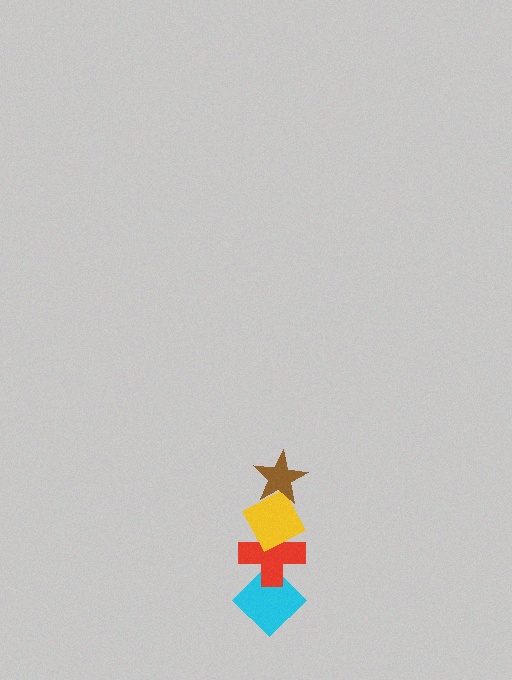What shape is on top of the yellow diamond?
The brown star is on top of the yellow diamond.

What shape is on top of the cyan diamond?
The red cross is on top of the cyan diamond.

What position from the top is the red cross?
The red cross is 3rd from the top.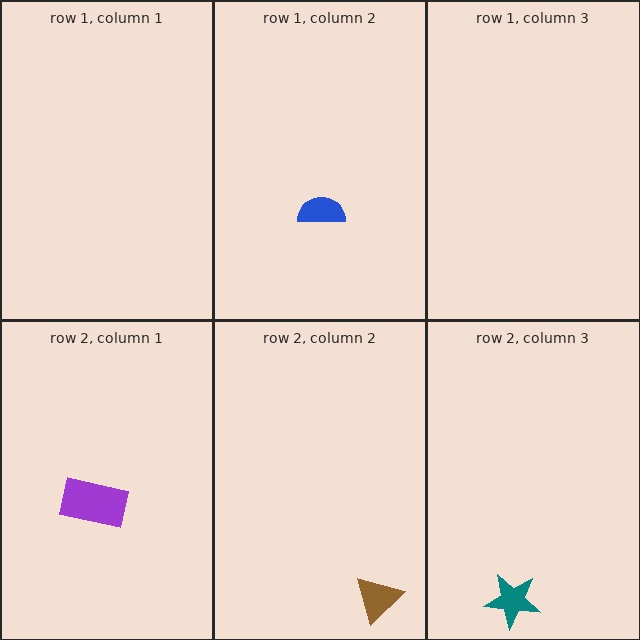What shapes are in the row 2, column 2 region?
The brown triangle.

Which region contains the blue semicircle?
The row 1, column 2 region.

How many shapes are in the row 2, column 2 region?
1.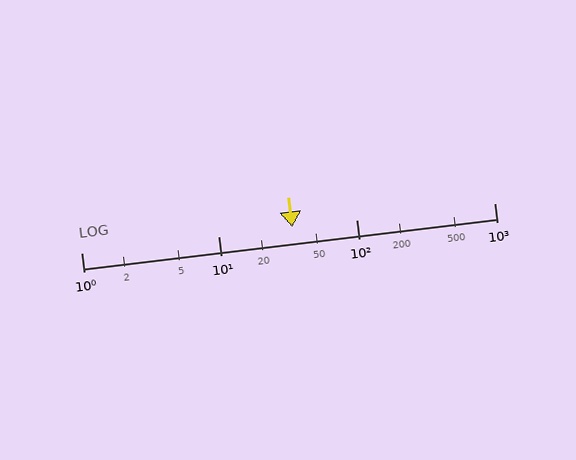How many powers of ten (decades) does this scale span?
The scale spans 3 decades, from 1 to 1000.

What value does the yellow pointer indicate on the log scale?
The pointer indicates approximately 34.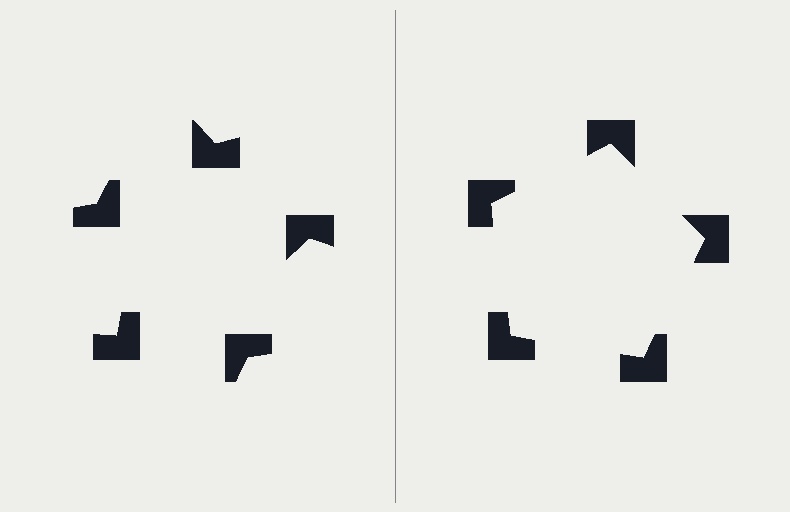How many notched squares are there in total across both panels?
10 — 5 on each side.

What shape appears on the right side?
An illusory pentagon.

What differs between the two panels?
The notched squares are positioned identically on both sides; only the wedge orientations differ. On the right they align to a pentagon; on the left they are misaligned.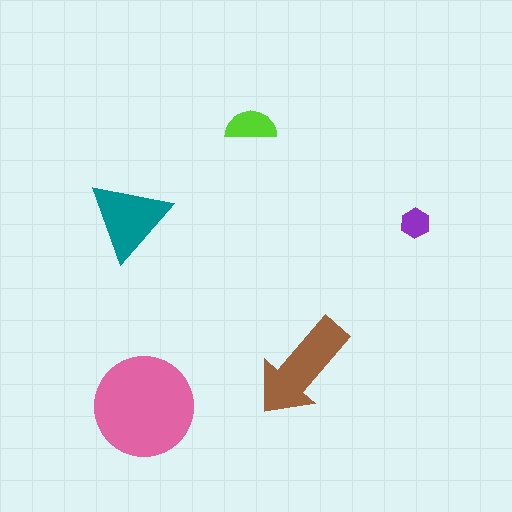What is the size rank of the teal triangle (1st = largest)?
3rd.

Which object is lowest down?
The pink circle is bottommost.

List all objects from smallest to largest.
The purple hexagon, the lime semicircle, the teal triangle, the brown arrow, the pink circle.